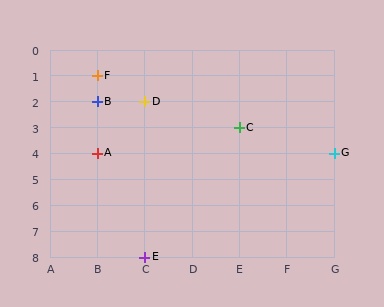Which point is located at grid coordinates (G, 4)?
Point G is at (G, 4).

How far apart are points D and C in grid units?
Points D and C are 2 columns and 1 row apart (about 2.2 grid units diagonally).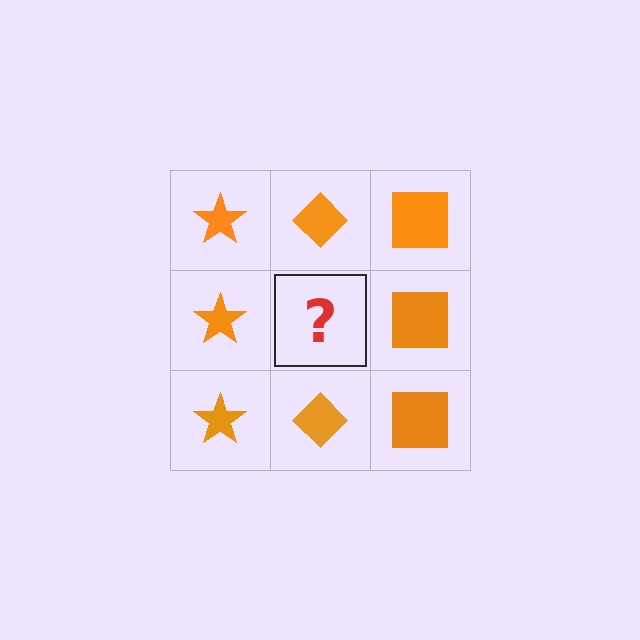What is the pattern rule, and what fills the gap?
The rule is that each column has a consistent shape. The gap should be filled with an orange diamond.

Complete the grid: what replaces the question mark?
The question mark should be replaced with an orange diamond.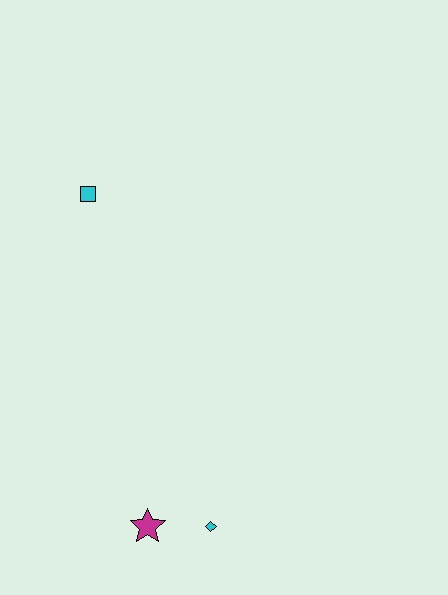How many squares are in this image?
There is 1 square.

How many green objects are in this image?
There are no green objects.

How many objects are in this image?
There are 3 objects.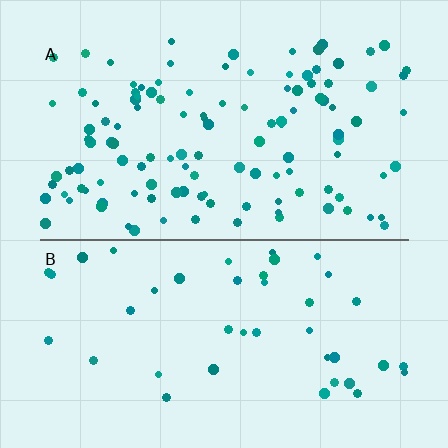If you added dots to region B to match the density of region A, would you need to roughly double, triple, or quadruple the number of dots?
Approximately triple.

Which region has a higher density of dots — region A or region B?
A (the top).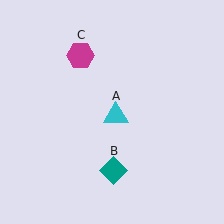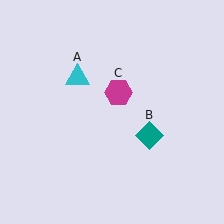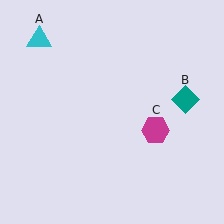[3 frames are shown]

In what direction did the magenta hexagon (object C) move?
The magenta hexagon (object C) moved down and to the right.